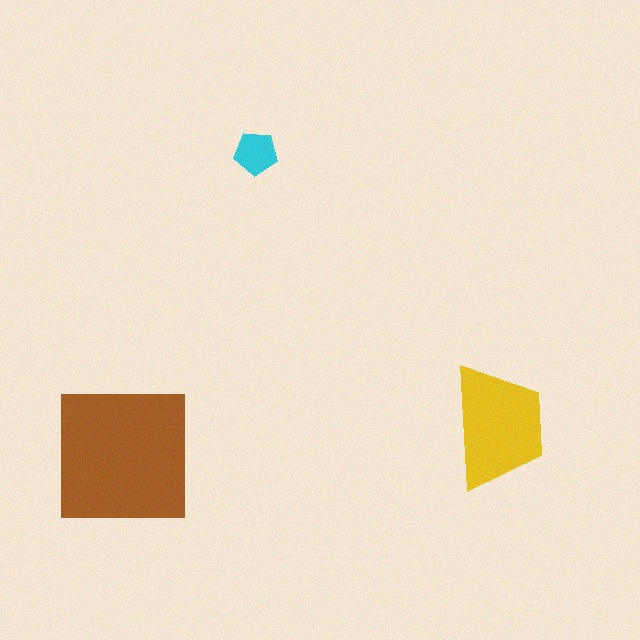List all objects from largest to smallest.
The brown square, the yellow trapezoid, the cyan pentagon.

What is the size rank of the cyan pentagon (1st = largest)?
3rd.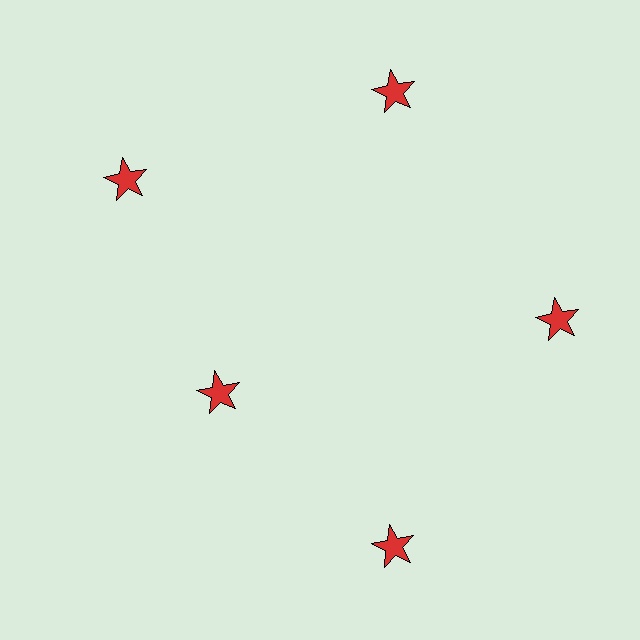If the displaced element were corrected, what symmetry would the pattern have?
It would have 5-fold rotational symmetry — the pattern would map onto itself every 72 degrees.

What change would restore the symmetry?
The symmetry would be restored by moving it outward, back onto the ring so that all 5 stars sit at equal angles and equal distance from the center.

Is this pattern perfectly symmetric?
No. The 5 red stars are arranged in a ring, but one element near the 8 o'clock position is pulled inward toward the center, breaking the 5-fold rotational symmetry.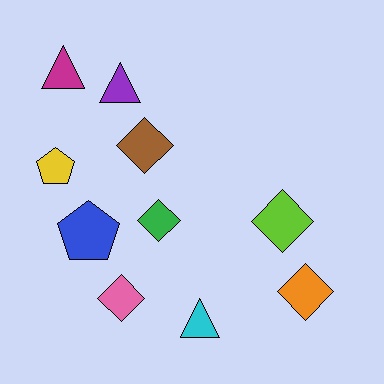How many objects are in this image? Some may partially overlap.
There are 10 objects.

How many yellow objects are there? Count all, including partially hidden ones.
There is 1 yellow object.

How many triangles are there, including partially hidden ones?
There are 3 triangles.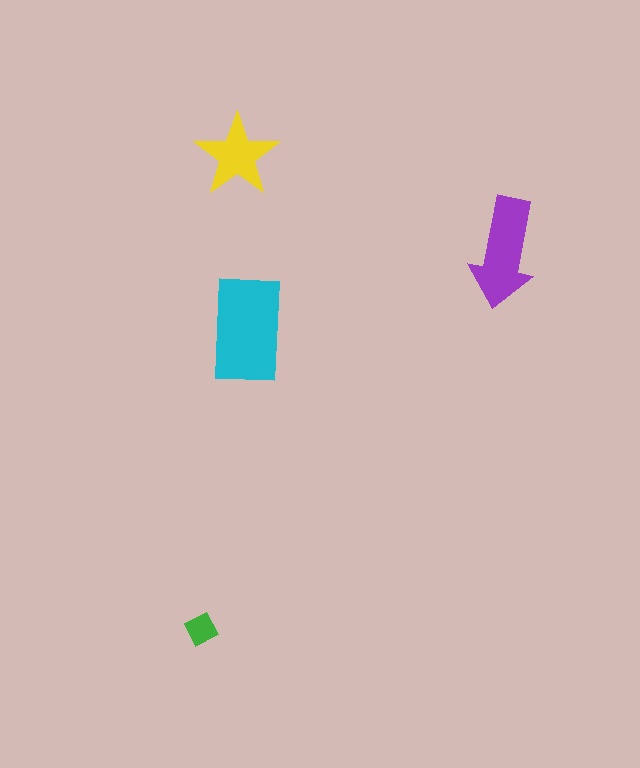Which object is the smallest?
The green diamond.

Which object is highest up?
The yellow star is topmost.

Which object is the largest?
The cyan rectangle.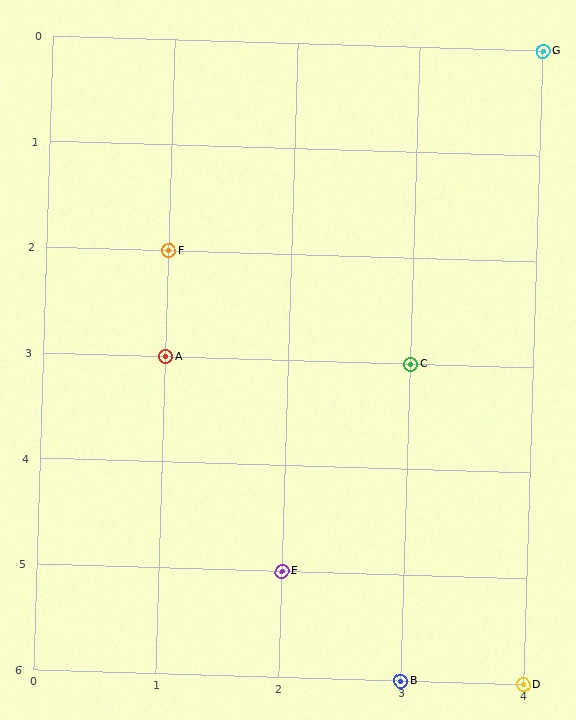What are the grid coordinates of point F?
Point F is at grid coordinates (1, 2).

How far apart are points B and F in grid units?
Points B and F are 2 columns and 4 rows apart (about 4.5 grid units diagonally).